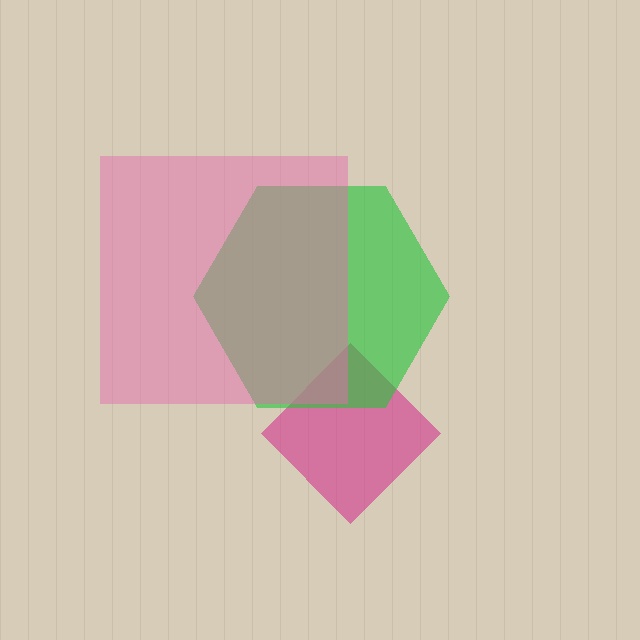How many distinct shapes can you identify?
There are 3 distinct shapes: a magenta diamond, a green hexagon, a pink square.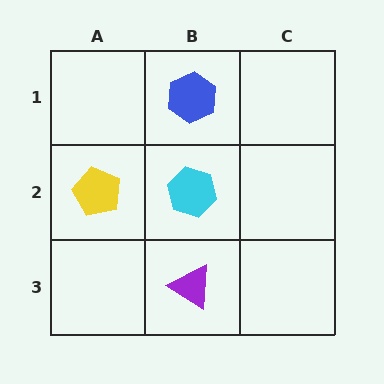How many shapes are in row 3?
1 shape.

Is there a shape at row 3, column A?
No, that cell is empty.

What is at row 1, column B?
A blue hexagon.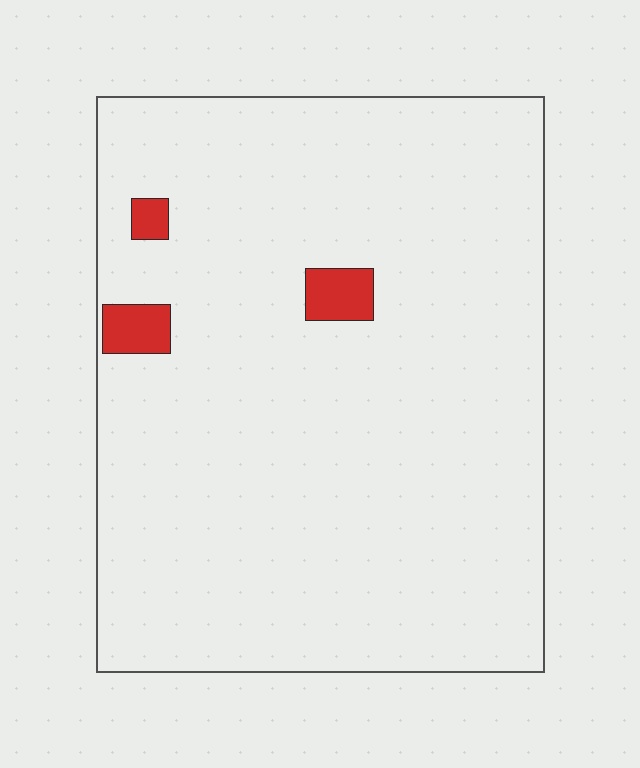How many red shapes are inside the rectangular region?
3.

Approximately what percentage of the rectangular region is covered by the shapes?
Approximately 5%.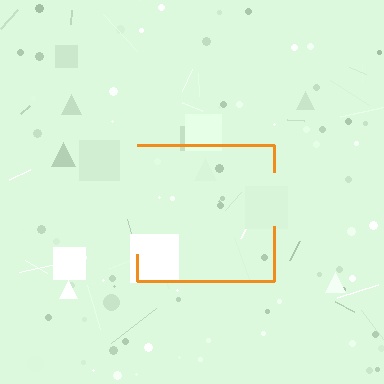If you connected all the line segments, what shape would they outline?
They would outline a square.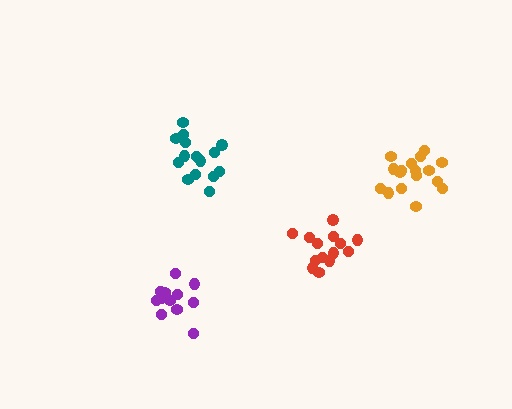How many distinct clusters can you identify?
There are 4 distinct clusters.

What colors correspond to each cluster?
The clusters are colored: teal, purple, orange, red.